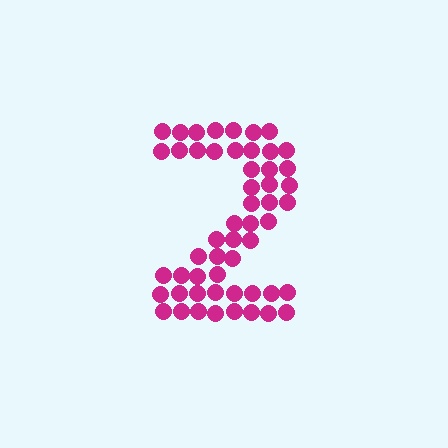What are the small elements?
The small elements are circles.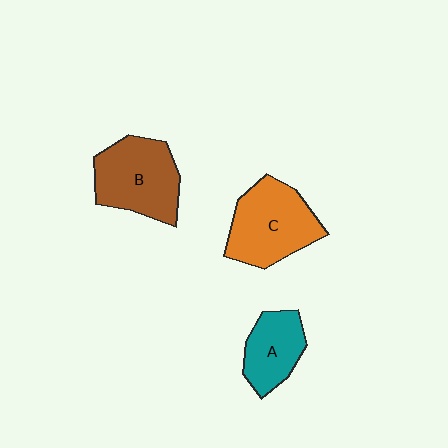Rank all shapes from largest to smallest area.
From largest to smallest: C (orange), B (brown), A (teal).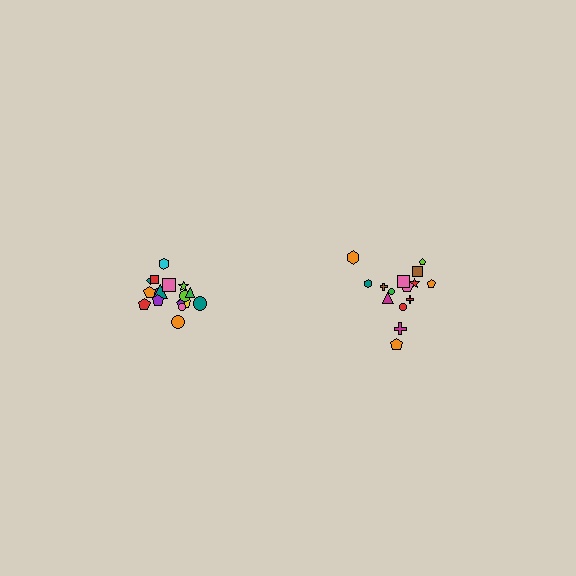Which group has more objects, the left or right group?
The left group.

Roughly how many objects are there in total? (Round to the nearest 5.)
Roughly 35 objects in total.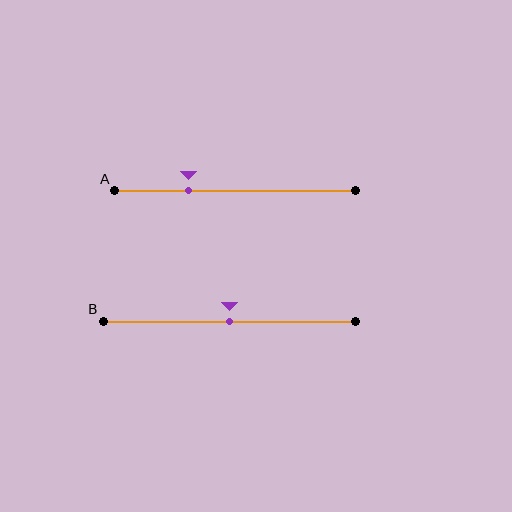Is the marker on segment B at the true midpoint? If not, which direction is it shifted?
Yes, the marker on segment B is at the true midpoint.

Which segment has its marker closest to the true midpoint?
Segment B has its marker closest to the true midpoint.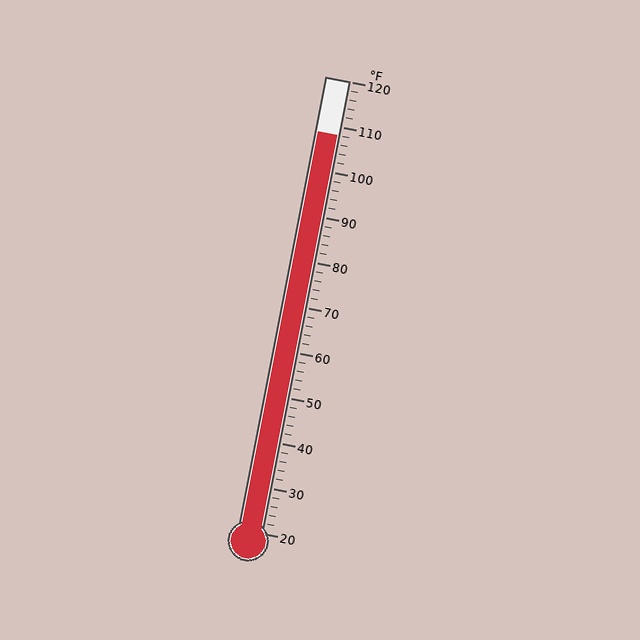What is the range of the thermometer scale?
The thermometer scale ranges from 20°F to 120°F.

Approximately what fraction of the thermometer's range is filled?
The thermometer is filled to approximately 90% of its range.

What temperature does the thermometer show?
The thermometer shows approximately 108°F.